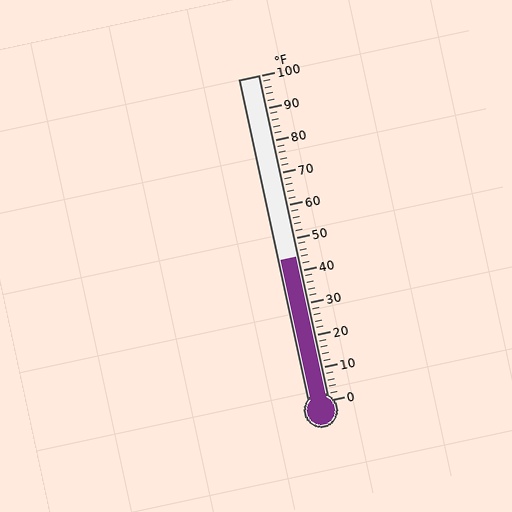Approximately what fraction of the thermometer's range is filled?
The thermometer is filled to approximately 45% of its range.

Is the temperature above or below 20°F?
The temperature is above 20°F.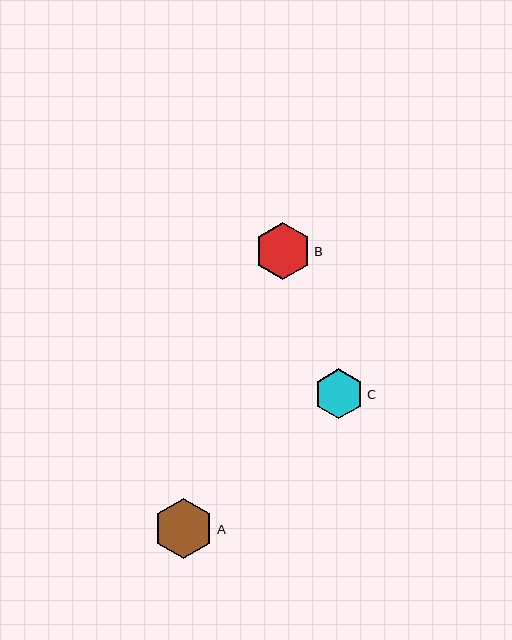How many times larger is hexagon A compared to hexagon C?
Hexagon A is approximately 1.2 times the size of hexagon C.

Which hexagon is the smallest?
Hexagon C is the smallest with a size of approximately 50 pixels.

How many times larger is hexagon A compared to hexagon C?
Hexagon A is approximately 1.2 times the size of hexagon C.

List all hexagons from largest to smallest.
From largest to smallest: A, B, C.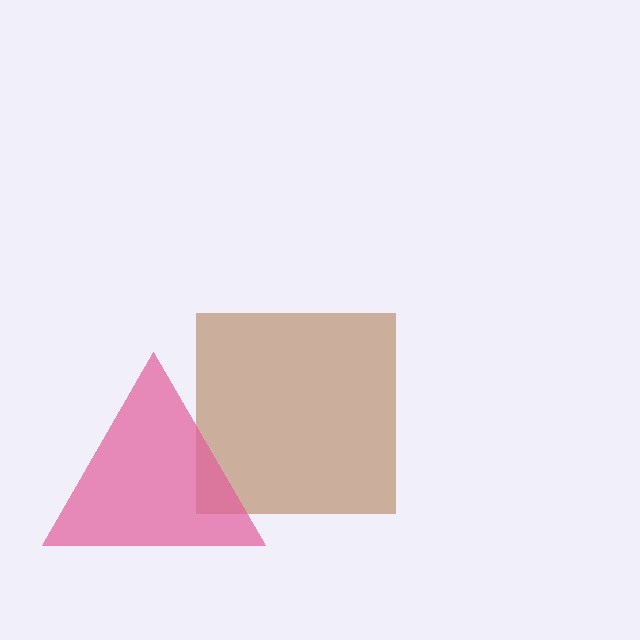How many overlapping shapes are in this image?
There are 2 overlapping shapes in the image.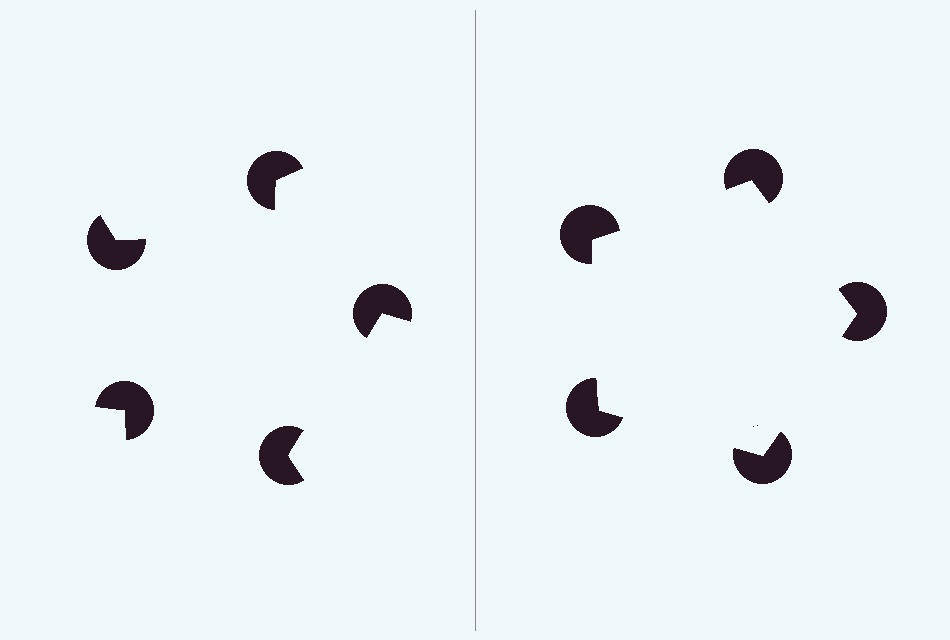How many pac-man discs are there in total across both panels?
10 — 5 on each side.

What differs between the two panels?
The pac-man discs are positioned identically on both sides; only the wedge orientations differ. On the right they align to a pentagon; on the left they are misaligned.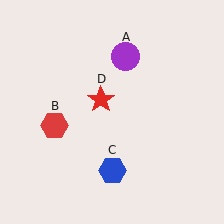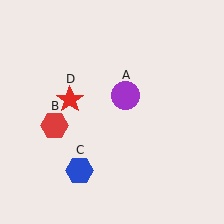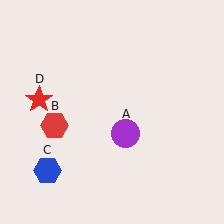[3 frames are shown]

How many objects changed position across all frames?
3 objects changed position: purple circle (object A), blue hexagon (object C), red star (object D).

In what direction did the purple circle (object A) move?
The purple circle (object A) moved down.